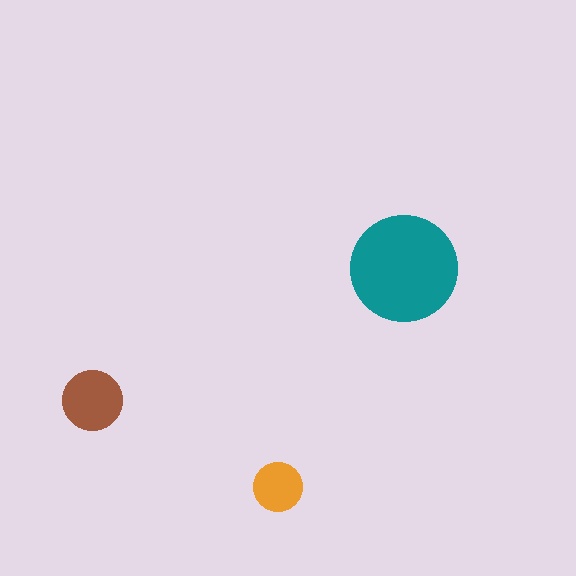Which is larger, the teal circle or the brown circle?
The teal one.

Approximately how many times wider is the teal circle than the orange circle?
About 2 times wider.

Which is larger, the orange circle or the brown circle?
The brown one.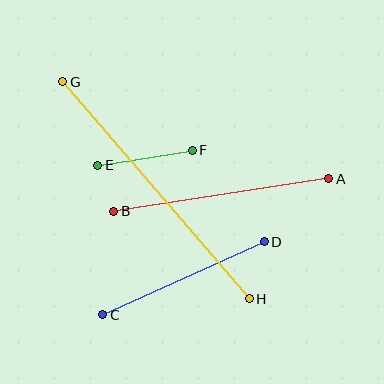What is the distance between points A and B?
The distance is approximately 218 pixels.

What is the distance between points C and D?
The distance is approximately 177 pixels.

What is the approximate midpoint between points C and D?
The midpoint is at approximately (183, 278) pixels.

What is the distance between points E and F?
The distance is approximately 96 pixels.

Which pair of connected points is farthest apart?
Points G and H are farthest apart.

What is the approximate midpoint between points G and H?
The midpoint is at approximately (156, 190) pixels.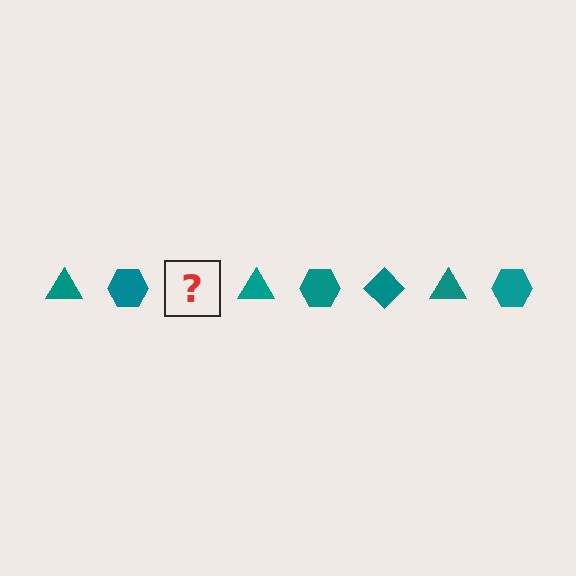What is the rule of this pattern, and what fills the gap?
The rule is that the pattern cycles through triangle, hexagon, diamond shapes in teal. The gap should be filled with a teal diamond.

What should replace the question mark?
The question mark should be replaced with a teal diamond.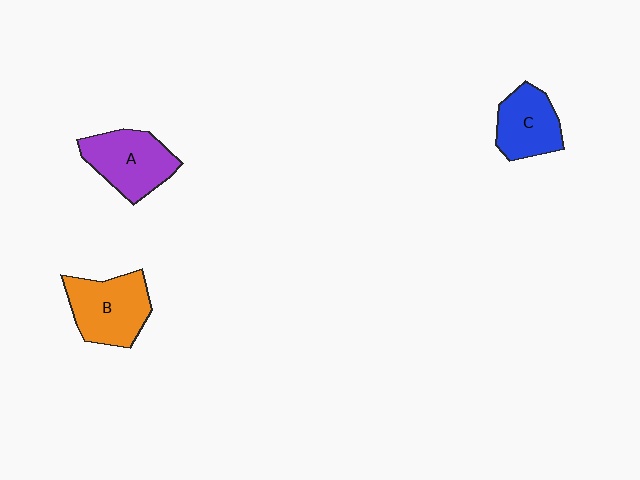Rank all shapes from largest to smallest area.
From largest to smallest: B (orange), A (purple), C (blue).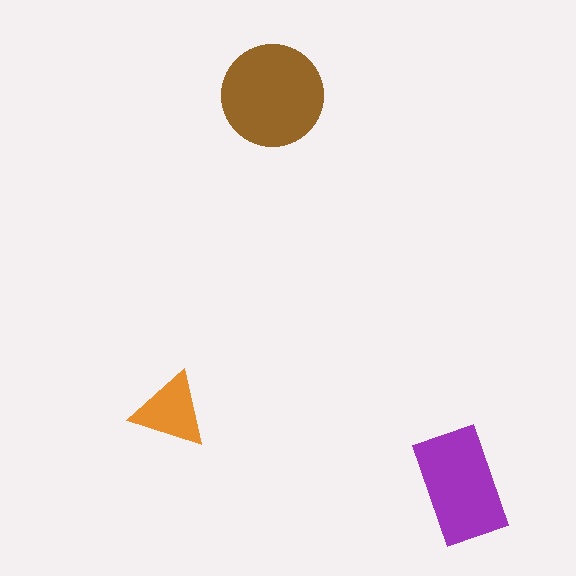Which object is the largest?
The brown circle.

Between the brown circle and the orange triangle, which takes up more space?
The brown circle.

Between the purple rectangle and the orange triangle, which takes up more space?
The purple rectangle.